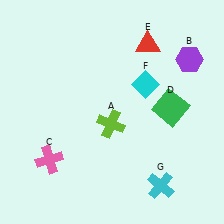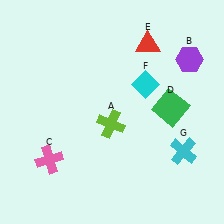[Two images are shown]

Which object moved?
The cyan cross (G) moved up.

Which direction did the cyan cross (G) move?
The cyan cross (G) moved up.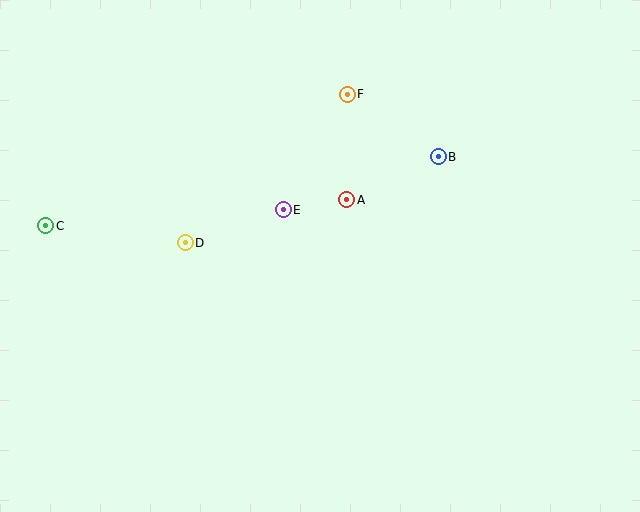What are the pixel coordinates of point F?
Point F is at (347, 94).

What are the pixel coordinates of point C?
Point C is at (46, 226).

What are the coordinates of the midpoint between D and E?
The midpoint between D and E is at (234, 226).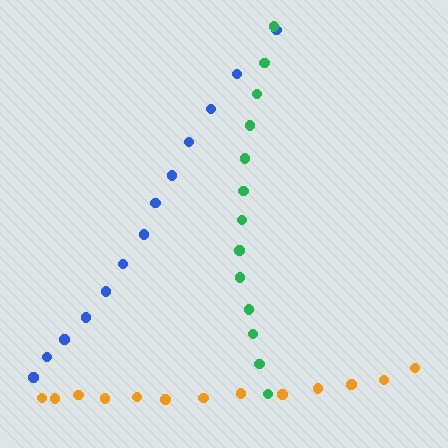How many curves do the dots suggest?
There are 3 distinct paths.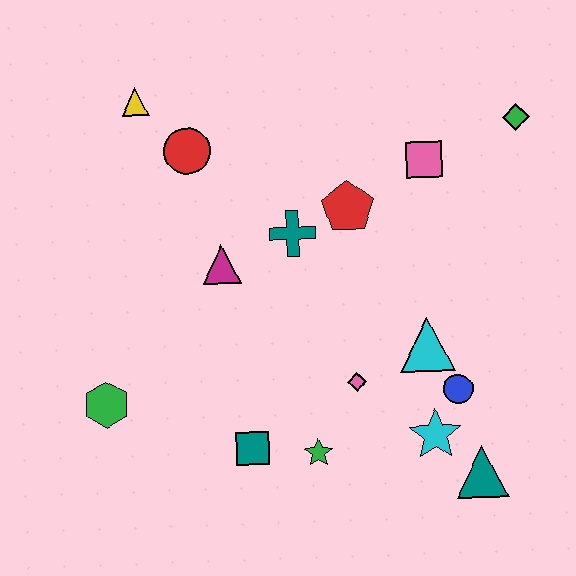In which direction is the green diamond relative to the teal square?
The green diamond is above the teal square.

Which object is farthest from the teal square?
The green diamond is farthest from the teal square.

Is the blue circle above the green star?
Yes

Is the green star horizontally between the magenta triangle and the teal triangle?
Yes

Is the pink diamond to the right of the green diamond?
No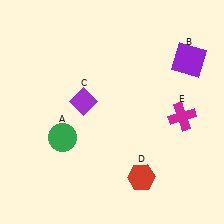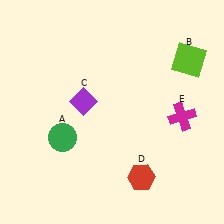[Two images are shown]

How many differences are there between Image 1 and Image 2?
There is 1 difference between the two images.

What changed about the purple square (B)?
In Image 1, B is purple. In Image 2, it changed to lime.